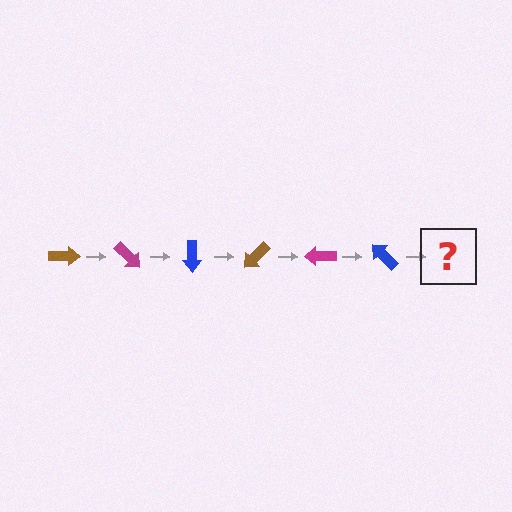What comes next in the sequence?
The next element should be a brown arrow, rotated 270 degrees from the start.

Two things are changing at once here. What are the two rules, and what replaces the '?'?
The two rules are that it rotates 45 degrees each step and the color cycles through brown, magenta, and blue. The '?' should be a brown arrow, rotated 270 degrees from the start.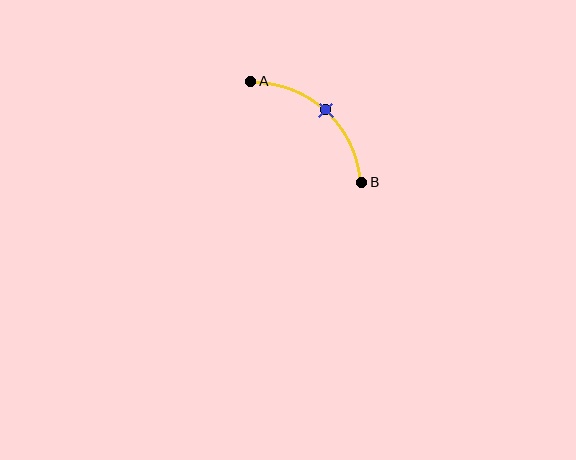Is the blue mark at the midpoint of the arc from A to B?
Yes. The blue mark lies on the arc at equal arc-length from both A and B — it is the arc midpoint.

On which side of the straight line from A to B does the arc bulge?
The arc bulges above and to the right of the straight line connecting A and B.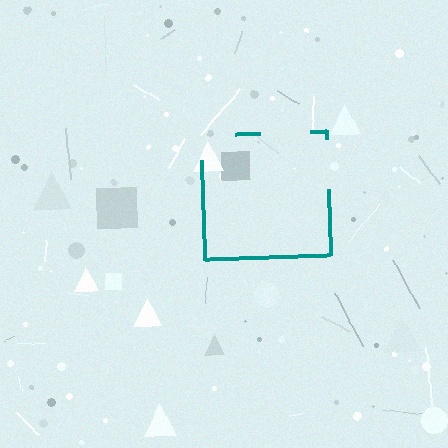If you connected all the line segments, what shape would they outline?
They would outline a square.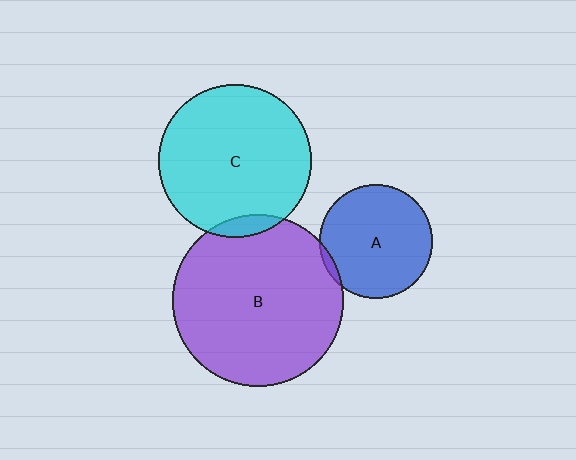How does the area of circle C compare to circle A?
Approximately 1.8 times.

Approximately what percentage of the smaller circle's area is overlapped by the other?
Approximately 5%.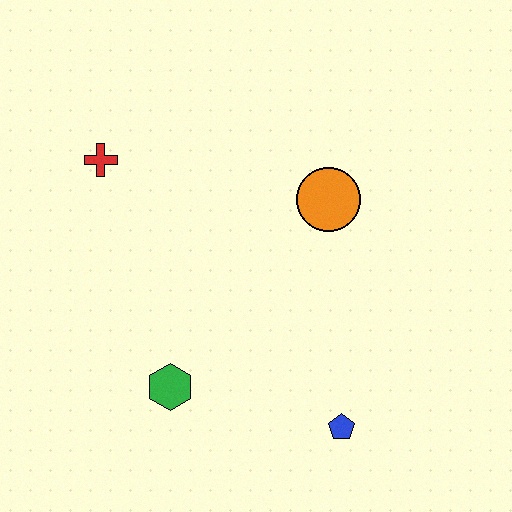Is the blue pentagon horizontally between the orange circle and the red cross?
No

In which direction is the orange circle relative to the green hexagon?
The orange circle is above the green hexagon.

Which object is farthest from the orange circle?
The green hexagon is farthest from the orange circle.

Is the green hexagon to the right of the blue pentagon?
No